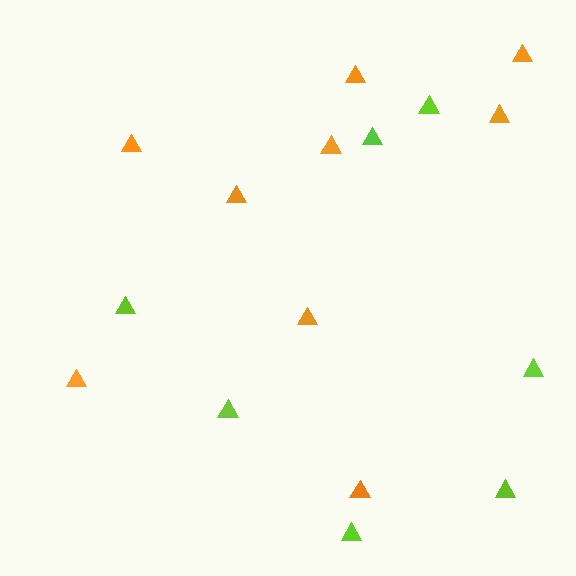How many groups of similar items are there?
There are 2 groups: one group of orange triangles (9) and one group of lime triangles (7).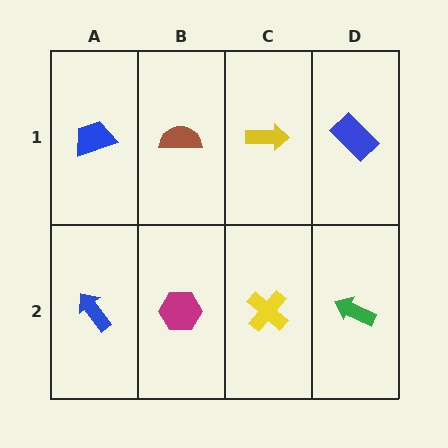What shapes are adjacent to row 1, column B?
A magenta hexagon (row 2, column B), a blue trapezoid (row 1, column A), a yellow arrow (row 1, column C).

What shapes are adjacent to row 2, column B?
A brown semicircle (row 1, column B), a blue arrow (row 2, column A), a yellow cross (row 2, column C).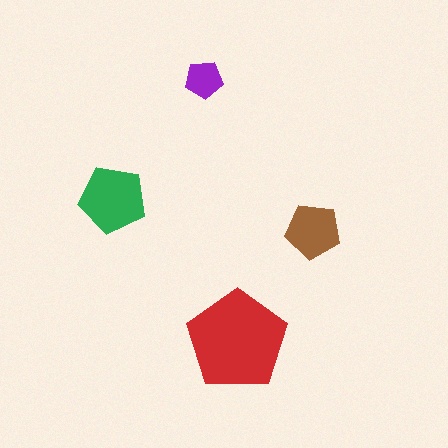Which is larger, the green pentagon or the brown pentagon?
The green one.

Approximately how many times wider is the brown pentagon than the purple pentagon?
About 1.5 times wider.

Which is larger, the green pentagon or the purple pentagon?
The green one.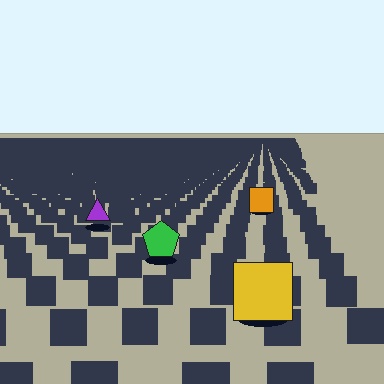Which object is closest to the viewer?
The yellow square is closest. The texture marks near it are larger and more spread out.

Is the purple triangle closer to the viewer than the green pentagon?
No. The green pentagon is closer — you can tell from the texture gradient: the ground texture is coarser near it.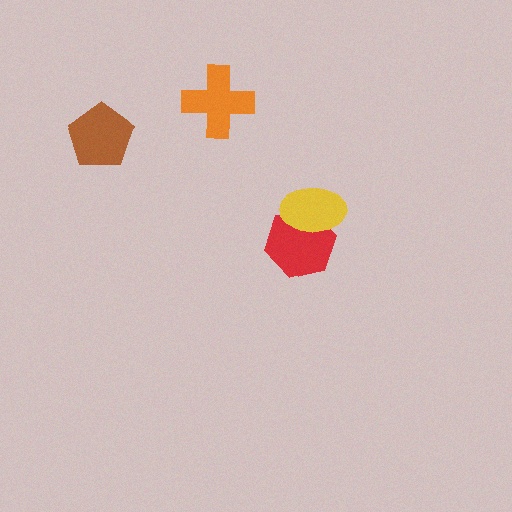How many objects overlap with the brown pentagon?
0 objects overlap with the brown pentagon.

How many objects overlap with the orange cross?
0 objects overlap with the orange cross.